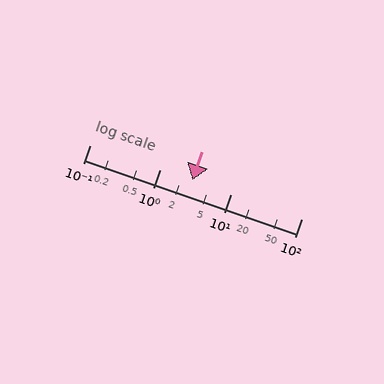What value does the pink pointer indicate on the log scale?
The pointer indicates approximately 2.8.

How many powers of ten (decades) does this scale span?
The scale spans 3 decades, from 0.1 to 100.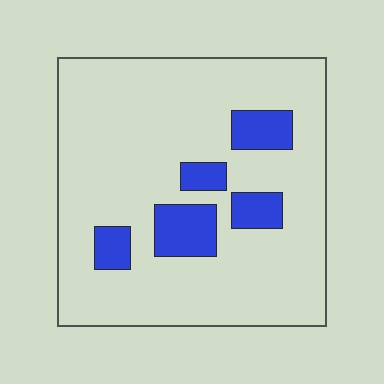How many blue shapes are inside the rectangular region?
5.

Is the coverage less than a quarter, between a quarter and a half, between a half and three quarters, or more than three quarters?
Less than a quarter.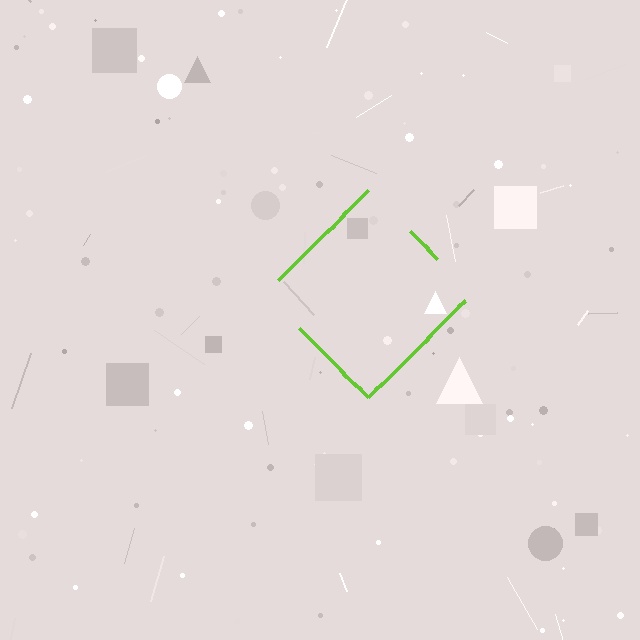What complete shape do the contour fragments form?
The contour fragments form a diamond.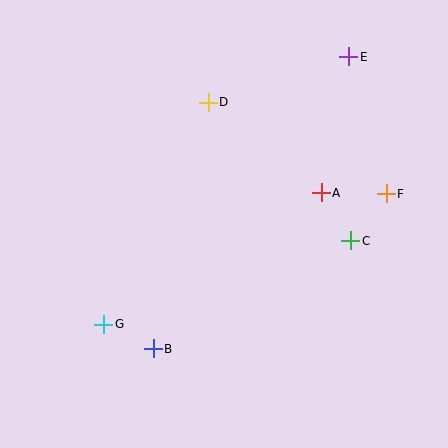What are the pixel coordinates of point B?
Point B is at (153, 349).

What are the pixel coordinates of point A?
Point A is at (321, 193).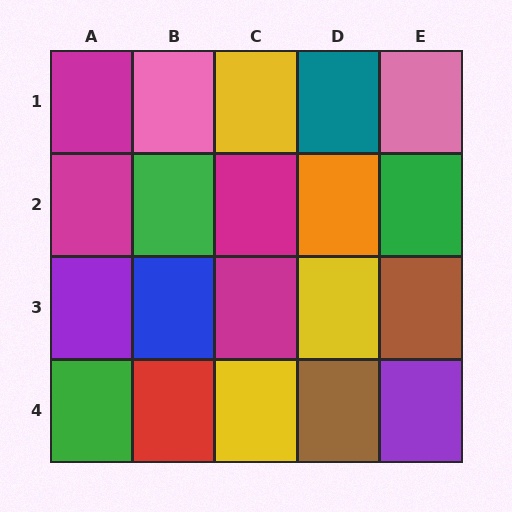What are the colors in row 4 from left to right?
Green, red, yellow, brown, purple.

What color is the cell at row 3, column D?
Yellow.